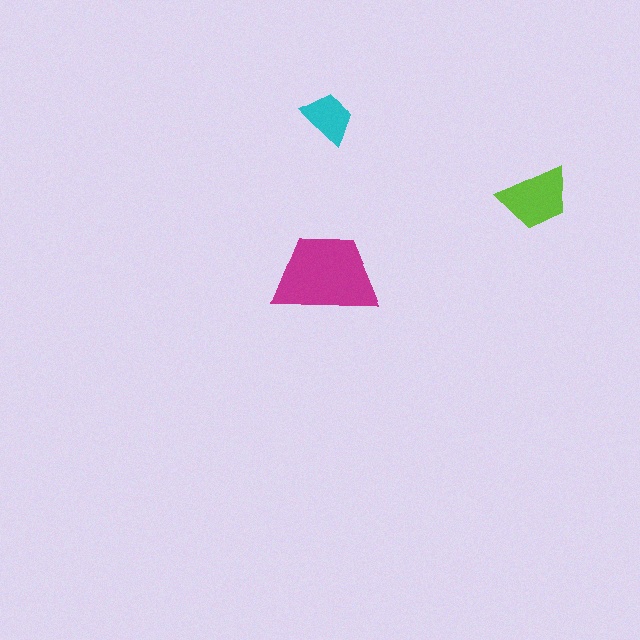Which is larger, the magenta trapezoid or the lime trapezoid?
The magenta one.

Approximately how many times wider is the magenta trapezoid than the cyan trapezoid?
About 2 times wider.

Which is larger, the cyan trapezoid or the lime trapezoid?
The lime one.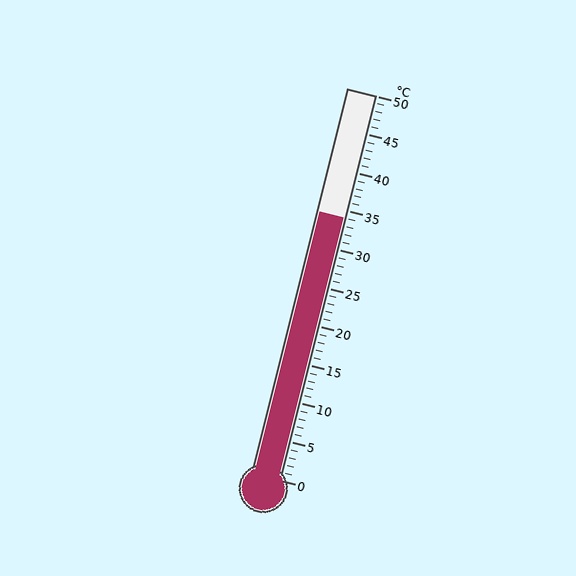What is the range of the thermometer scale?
The thermometer scale ranges from 0°C to 50°C.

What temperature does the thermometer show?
The thermometer shows approximately 34°C.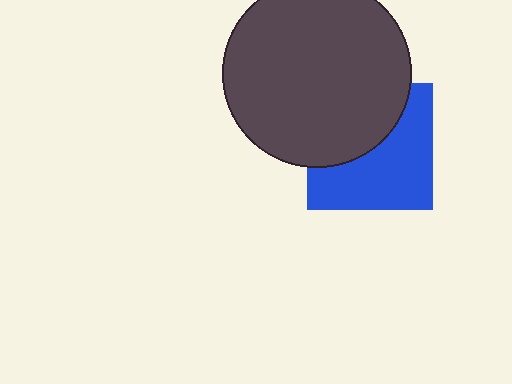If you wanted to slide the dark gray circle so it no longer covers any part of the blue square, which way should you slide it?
Slide it up — that is the most direct way to separate the two shapes.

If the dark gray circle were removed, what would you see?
You would see the complete blue square.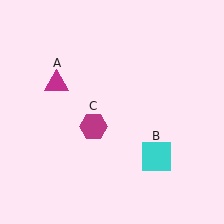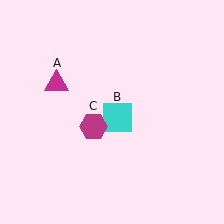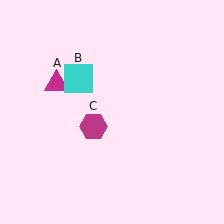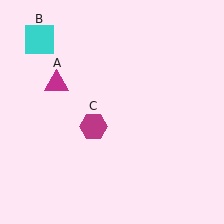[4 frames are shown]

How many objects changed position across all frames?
1 object changed position: cyan square (object B).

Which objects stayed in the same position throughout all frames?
Magenta triangle (object A) and magenta hexagon (object C) remained stationary.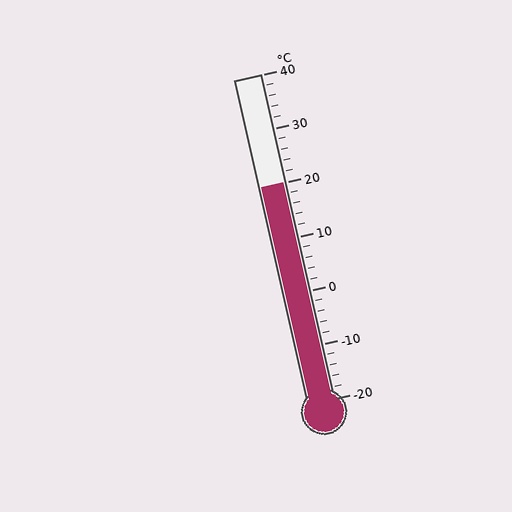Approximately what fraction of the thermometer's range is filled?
The thermometer is filled to approximately 65% of its range.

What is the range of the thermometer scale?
The thermometer scale ranges from -20°C to 40°C.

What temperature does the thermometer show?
The thermometer shows approximately 20°C.